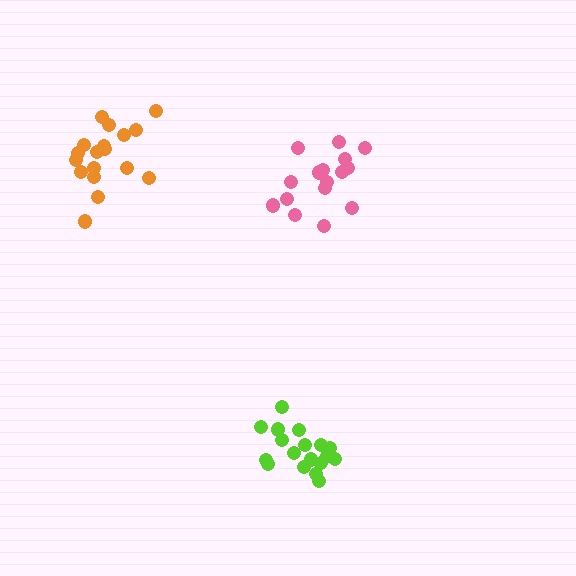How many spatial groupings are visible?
There are 3 spatial groupings.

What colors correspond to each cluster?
The clusters are colored: lime, orange, pink.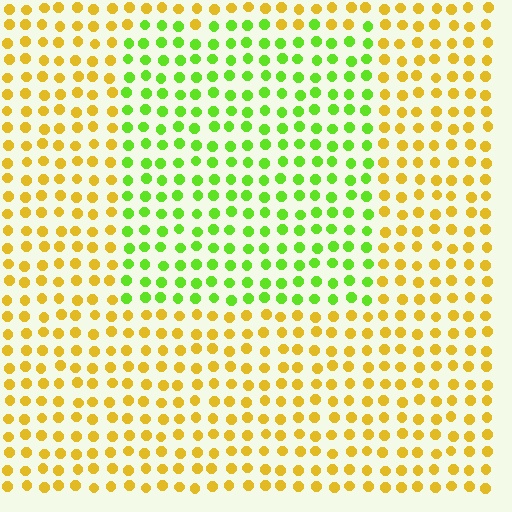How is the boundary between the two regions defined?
The boundary is defined purely by a slight shift in hue (about 54 degrees). Spacing, size, and orientation are identical on both sides.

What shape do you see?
I see a rectangle.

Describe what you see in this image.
The image is filled with small yellow elements in a uniform arrangement. A rectangle-shaped region is visible where the elements are tinted to a slightly different hue, forming a subtle color boundary.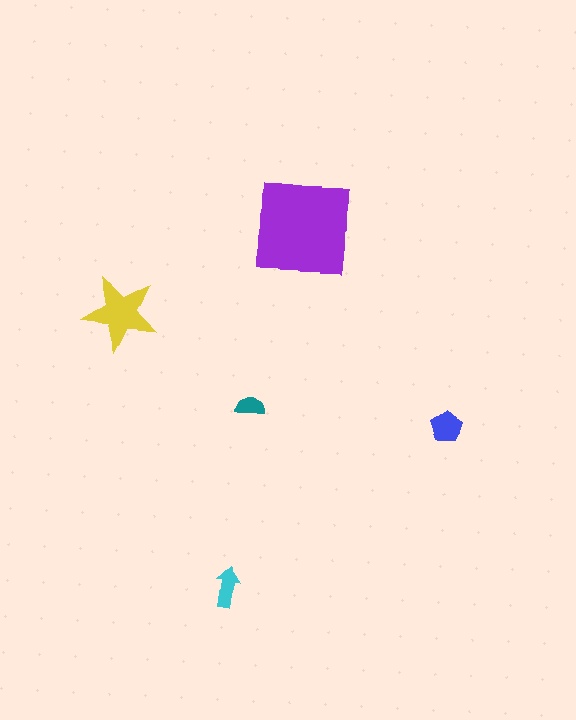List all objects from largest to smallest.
The purple square, the yellow star, the blue pentagon, the cyan arrow, the teal semicircle.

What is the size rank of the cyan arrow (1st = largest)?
4th.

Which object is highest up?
The purple square is topmost.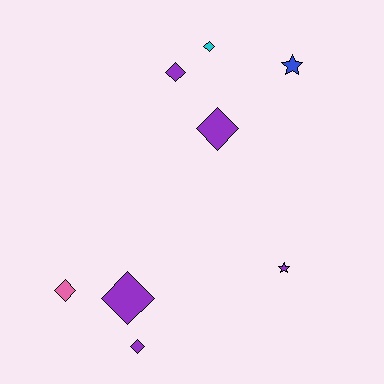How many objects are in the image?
There are 8 objects.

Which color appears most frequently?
Purple, with 5 objects.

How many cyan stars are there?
There are no cyan stars.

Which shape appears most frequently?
Diamond, with 6 objects.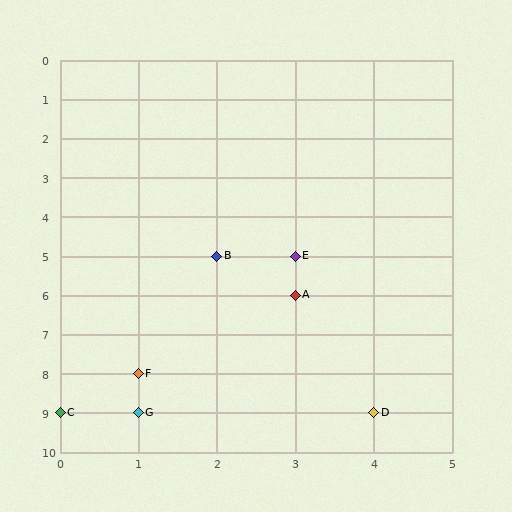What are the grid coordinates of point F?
Point F is at grid coordinates (1, 8).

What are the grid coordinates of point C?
Point C is at grid coordinates (0, 9).